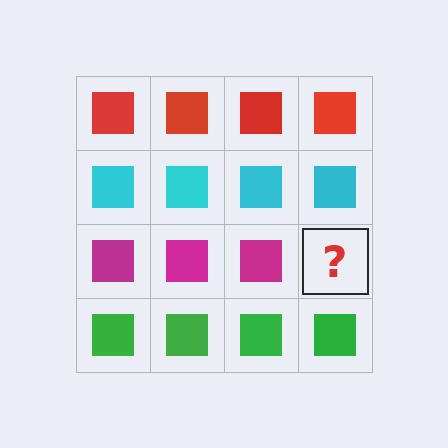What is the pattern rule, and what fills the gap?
The rule is that each row has a consistent color. The gap should be filled with a magenta square.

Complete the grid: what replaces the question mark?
The question mark should be replaced with a magenta square.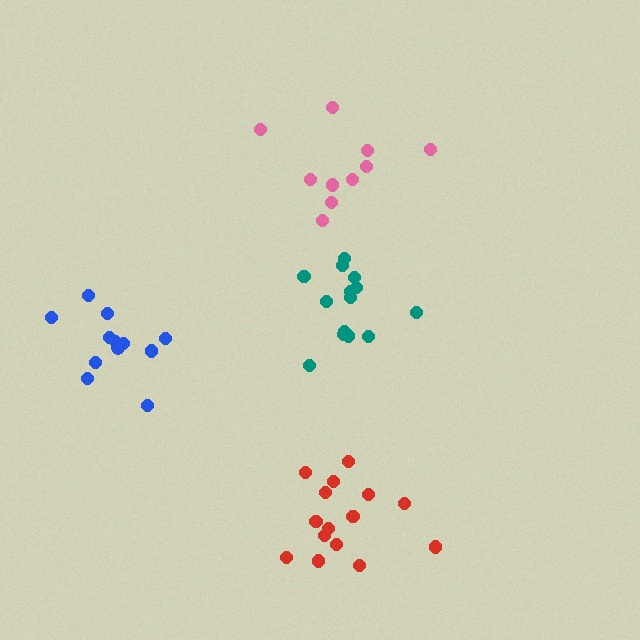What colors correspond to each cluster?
The clusters are colored: teal, red, pink, blue.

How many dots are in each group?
Group 1: 14 dots, Group 2: 15 dots, Group 3: 10 dots, Group 4: 13 dots (52 total).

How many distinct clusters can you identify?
There are 4 distinct clusters.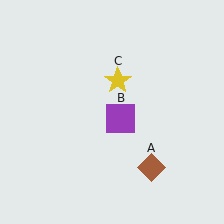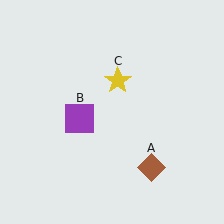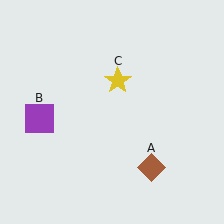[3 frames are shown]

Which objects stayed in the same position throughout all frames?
Brown diamond (object A) and yellow star (object C) remained stationary.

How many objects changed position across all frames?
1 object changed position: purple square (object B).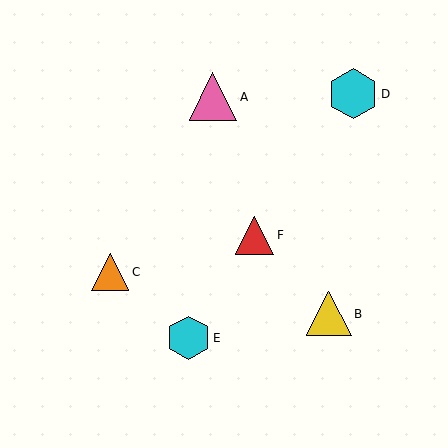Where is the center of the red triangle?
The center of the red triangle is at (255, 235).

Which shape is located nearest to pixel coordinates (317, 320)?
The yellow triangle (labeled B) at (329, 314) is nearest to that location.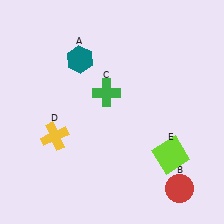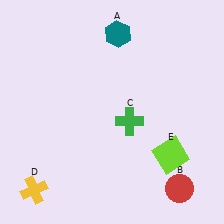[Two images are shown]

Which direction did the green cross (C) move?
The green cross (C) moved down.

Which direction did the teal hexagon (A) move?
The teal hexagon (A) moved right.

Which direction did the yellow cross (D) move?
The yellow cross (D) moved down.